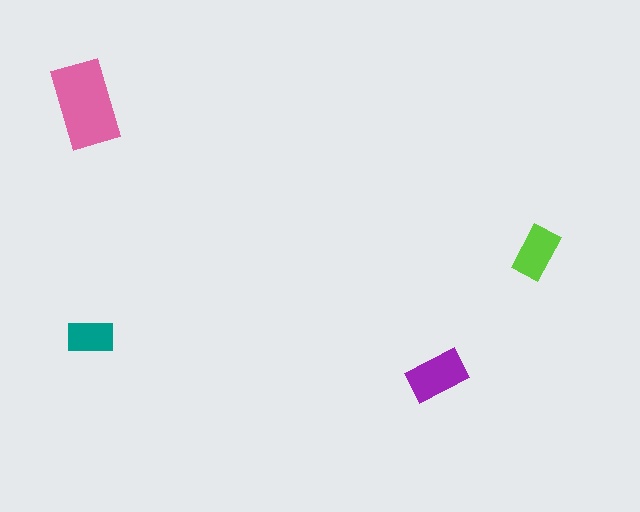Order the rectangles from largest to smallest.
the pink one, the purple one, the lime one, the teal one.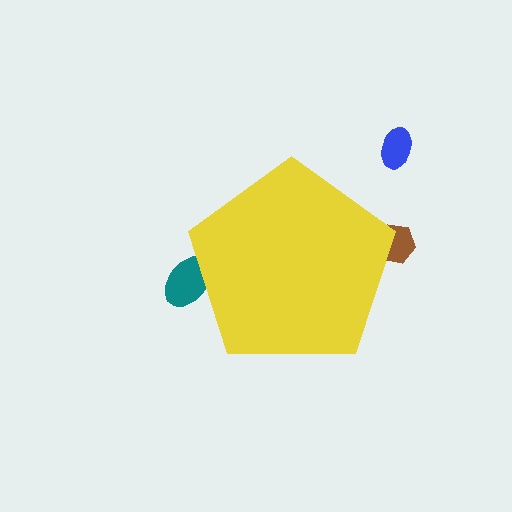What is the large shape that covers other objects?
A yellow pentagon.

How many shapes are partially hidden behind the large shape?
2 shapes are partially hidden.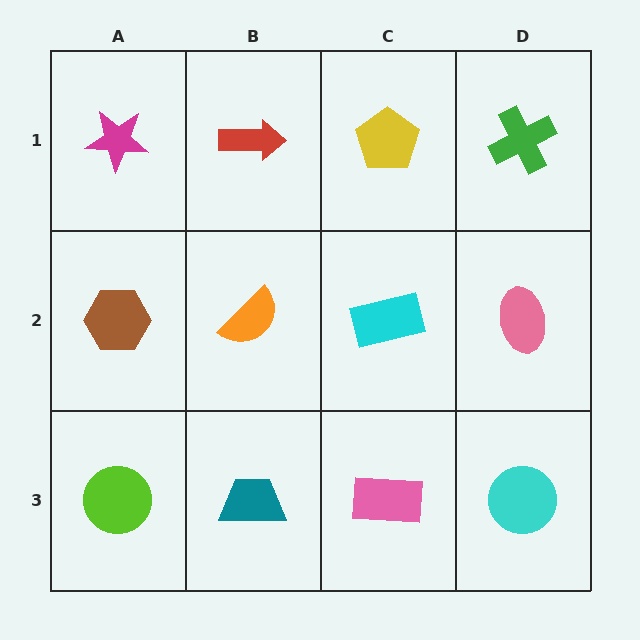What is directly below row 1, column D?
A pink ellipse.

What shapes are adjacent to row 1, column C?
A cyan rectangle (row 2, column C), a red arrow (row 1, column B), a green cross (row 1, column D).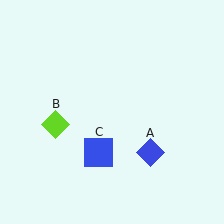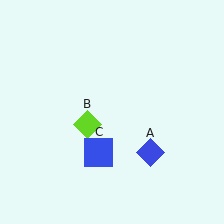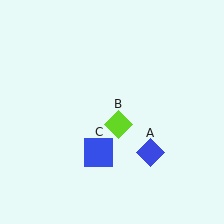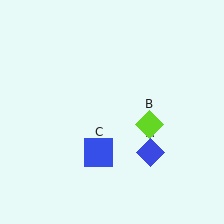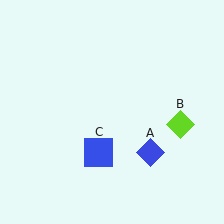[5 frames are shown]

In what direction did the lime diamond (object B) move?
The lime diamond (object B) moved right.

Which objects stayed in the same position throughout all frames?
Blue diamond (object A) and blue square (object C) remained stationary.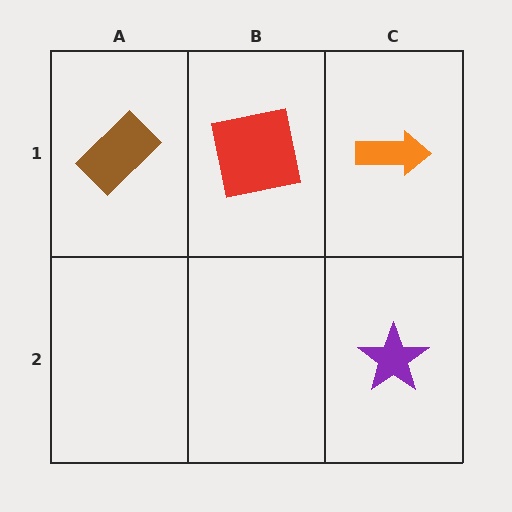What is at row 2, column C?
A purple star.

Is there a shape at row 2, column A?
No, that cell is empty.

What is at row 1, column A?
A brown rectangle.